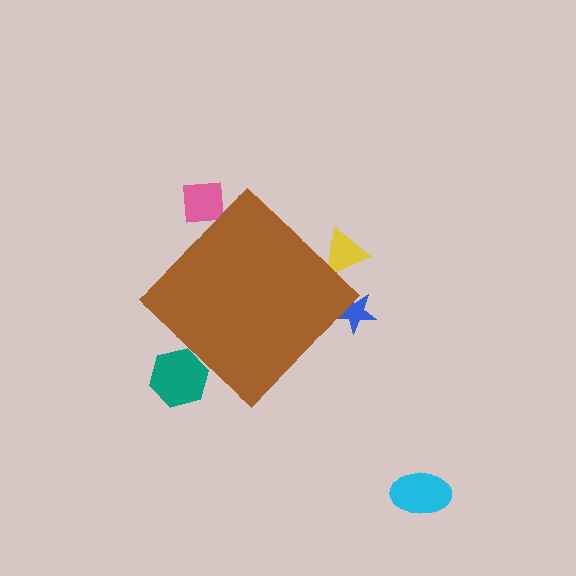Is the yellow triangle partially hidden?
Yes, the yellow triangle is partially hidden behind the brown diamond.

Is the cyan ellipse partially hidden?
No, the cyan ellipse is fully visible.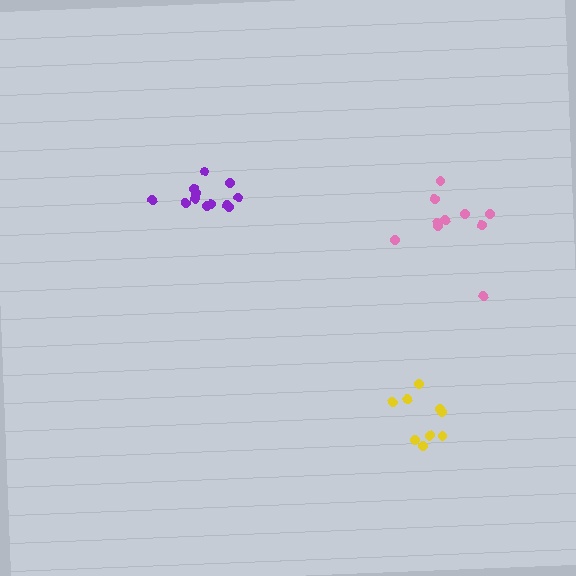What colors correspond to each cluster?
The clusters are colored: yellow, pink, purple.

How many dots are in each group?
Group 1: 9 dots, Group 2: 10 dots, Group 3: 12 dots (31 total).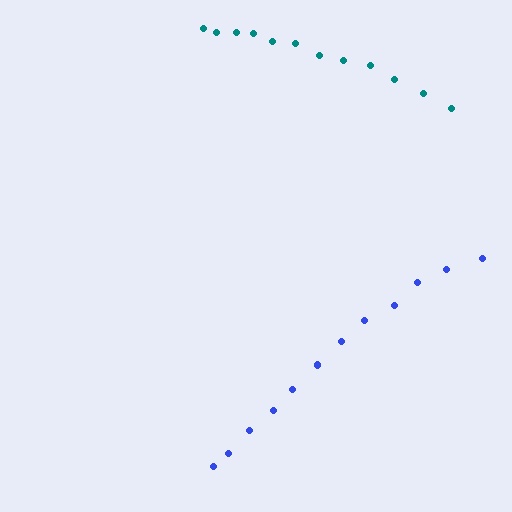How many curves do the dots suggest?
There are 2 distinct paths.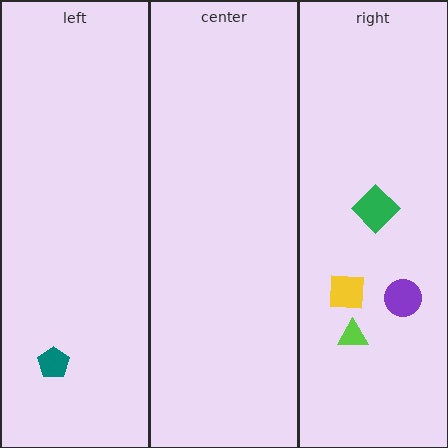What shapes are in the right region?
The green diamond, the purple circle, the yellow square, the lime triangle.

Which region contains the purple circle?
The right region.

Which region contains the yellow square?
The right region.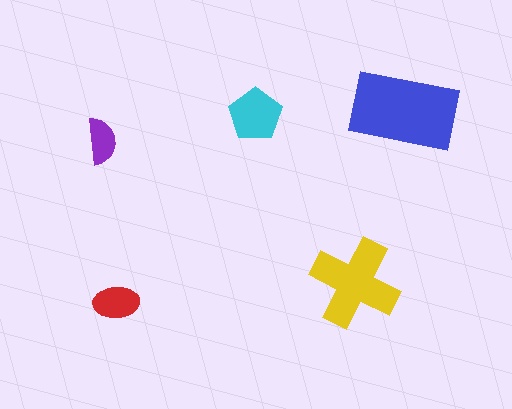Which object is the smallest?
The purple semicircle.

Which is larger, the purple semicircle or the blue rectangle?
The blue rectangle.